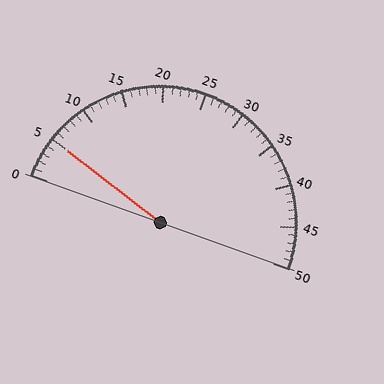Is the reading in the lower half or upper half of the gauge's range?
The reading is in the lower half of the range (0 to 50).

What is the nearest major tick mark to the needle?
The nearest major tick mark is 5.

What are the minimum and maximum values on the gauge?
The gauge ranges from 0 to 50.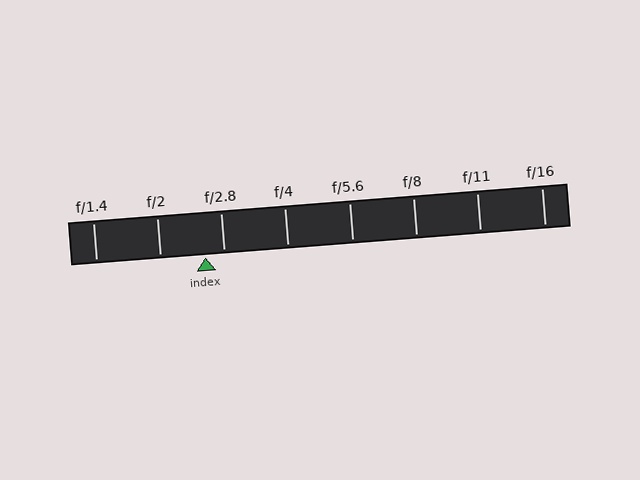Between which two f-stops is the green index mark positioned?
The index mark is between f/2 and f/2.8.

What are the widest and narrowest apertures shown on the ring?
The widest aperture shown is f/1.4 and the narrowest is f/16.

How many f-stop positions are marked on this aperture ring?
There are 8 f-stop positions marked.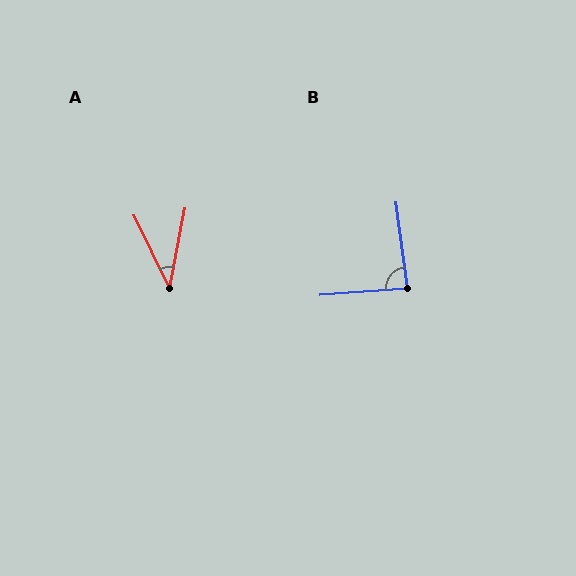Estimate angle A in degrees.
Approximately 37 degrees.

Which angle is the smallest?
A, at approximately 37 degrees.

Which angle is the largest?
B, at approximately 87 degrees.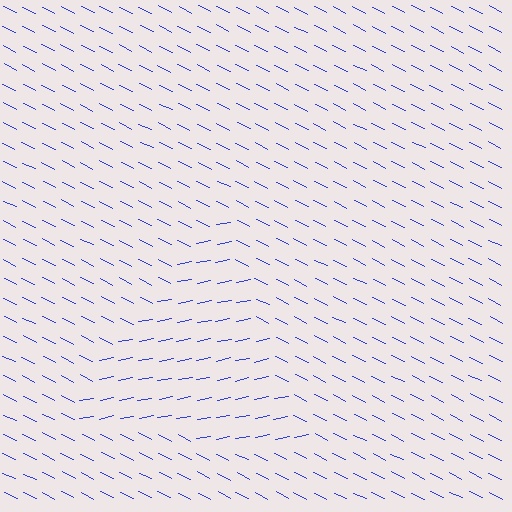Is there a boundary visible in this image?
Yes, there is a texture boundary formed by a change in line orientation.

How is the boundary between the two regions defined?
The boundary is defined purely by a change in line orientation (approximately 38 degrees difference). All lines are the same color and thickness.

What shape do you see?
I see a triangle.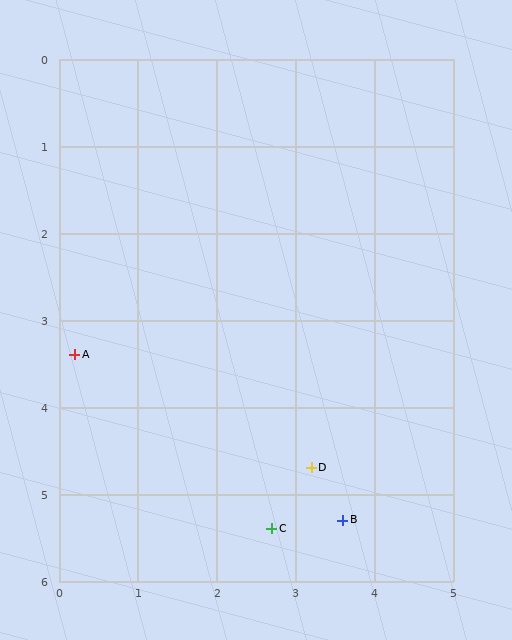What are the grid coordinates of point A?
Point A is at approximately (0.2, 3.4).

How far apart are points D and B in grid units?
Points D and B are about 0.7 grid units apart.